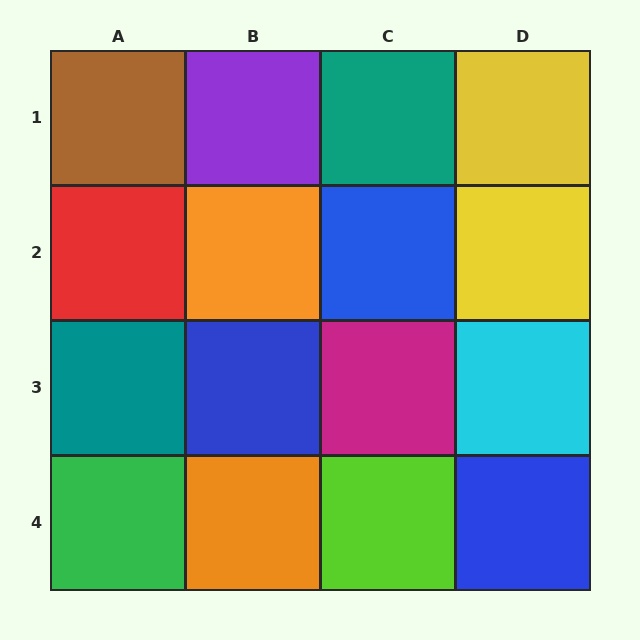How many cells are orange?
2 cells are orange.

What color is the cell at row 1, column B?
Purple.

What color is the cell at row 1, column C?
Teal.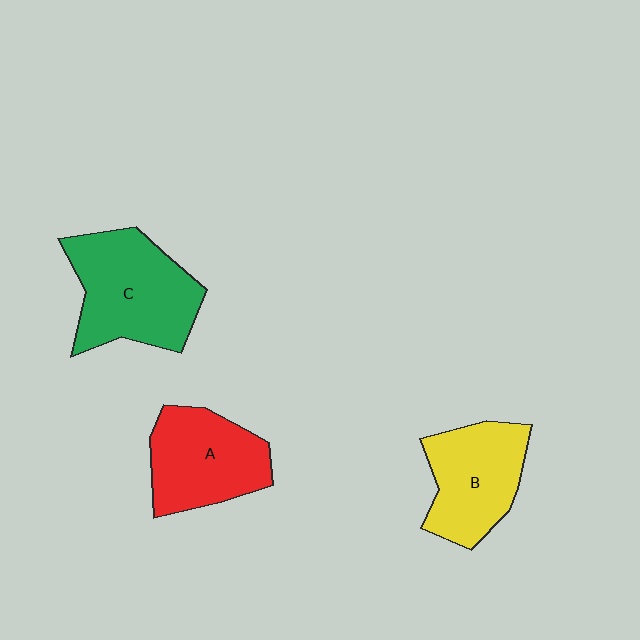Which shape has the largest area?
Shape C (green).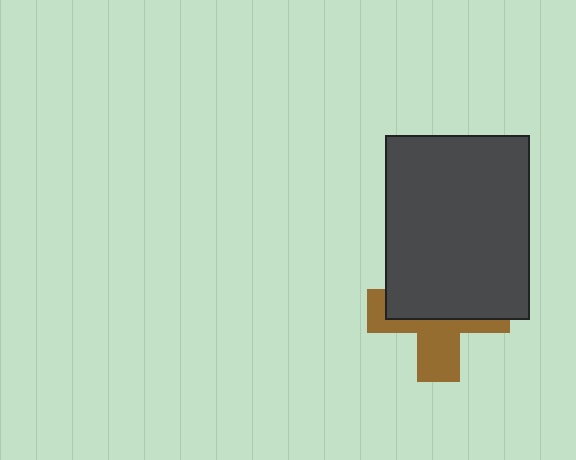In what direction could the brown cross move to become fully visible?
The brown cross could move down. That would shift it out from behind the dark gray rectangle entirely.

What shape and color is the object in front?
The object in front is a dark gray rectangle.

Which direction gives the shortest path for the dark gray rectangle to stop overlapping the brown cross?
Moving up gives the shortest separation.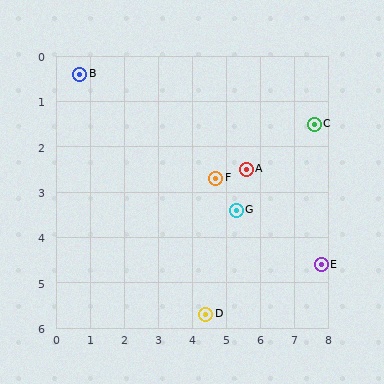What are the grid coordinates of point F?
Point F is at approximately (4.7, 2.7).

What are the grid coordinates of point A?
Point A is at approximately (5.6, 2.5).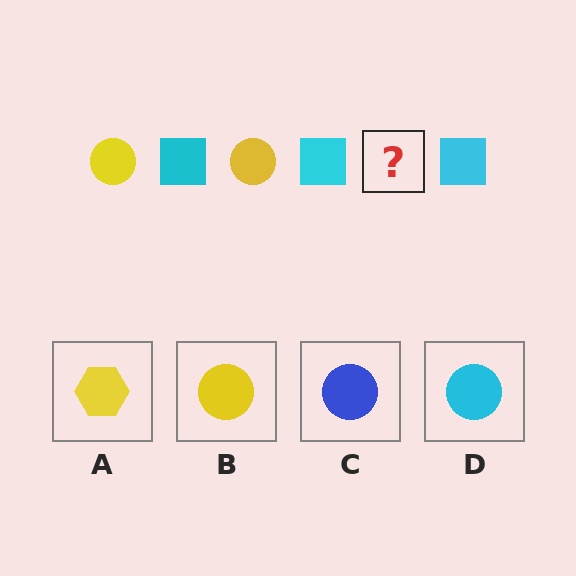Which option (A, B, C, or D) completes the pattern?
B.